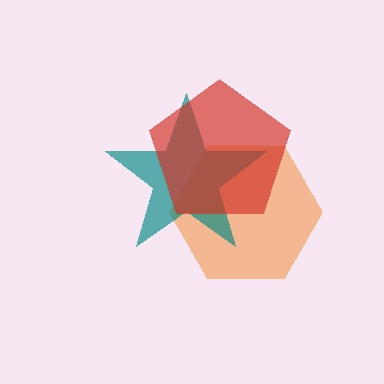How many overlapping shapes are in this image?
There are 3 overlapping shapes in the image.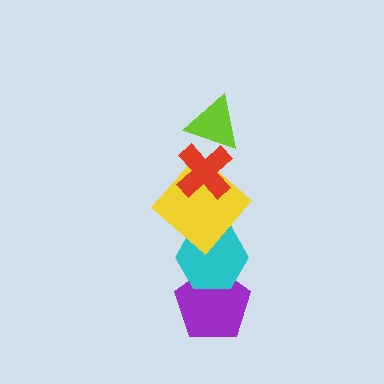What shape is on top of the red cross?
The lime triangle is on top of the red cross.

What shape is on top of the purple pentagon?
The cyan hexagon is on top of the purple pentagon.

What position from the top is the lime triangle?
The lime triangle is 1st from the top.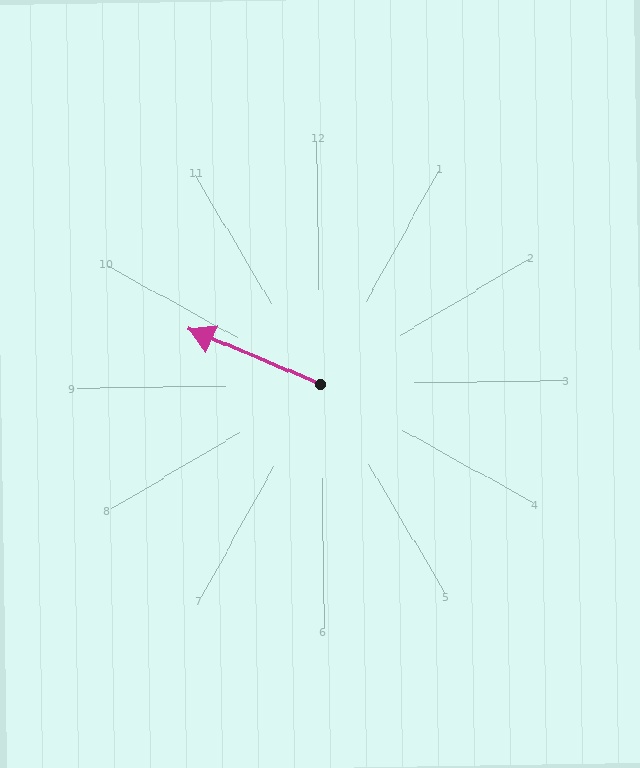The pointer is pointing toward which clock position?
Roughly 10 o'clock.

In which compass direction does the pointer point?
Northwest.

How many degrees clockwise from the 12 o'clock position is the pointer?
Approximately 294 degrees.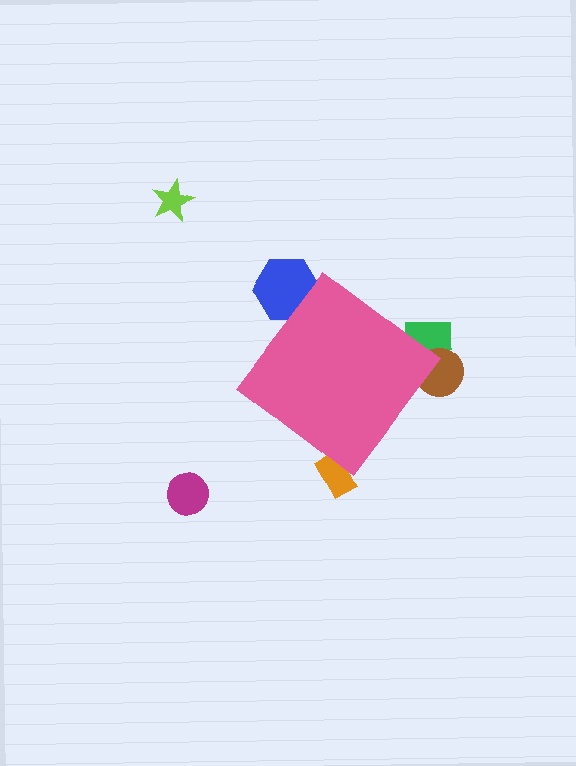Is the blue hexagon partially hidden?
Yes, the blue hexagon is partially hidden behind the pink diamond.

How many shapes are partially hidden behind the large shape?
4 shapes are partially hidden.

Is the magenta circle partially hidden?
No, the magenta circle is fully visible.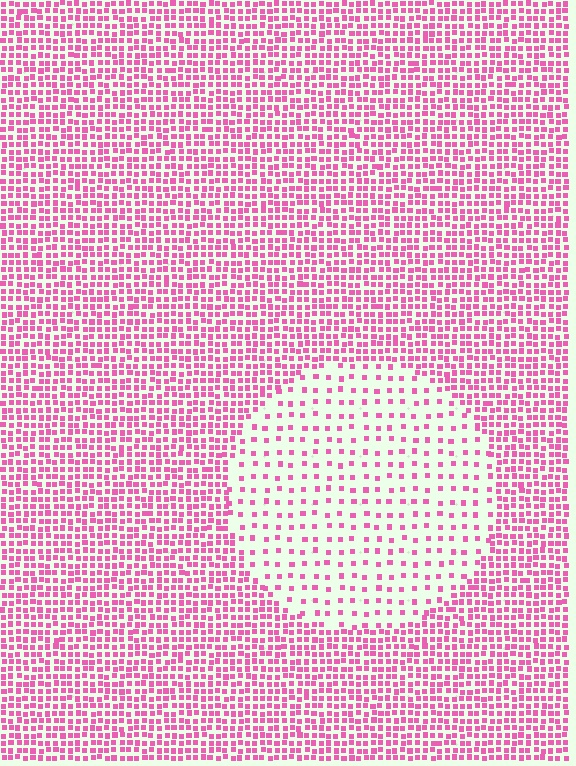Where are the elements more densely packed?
The elements are more densely packed outside the circle boundary.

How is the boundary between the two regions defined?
The boundary is defined by a change in element density (approximately 2.8x ratio). All elements are the same color, size, and shape.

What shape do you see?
I see a circle.